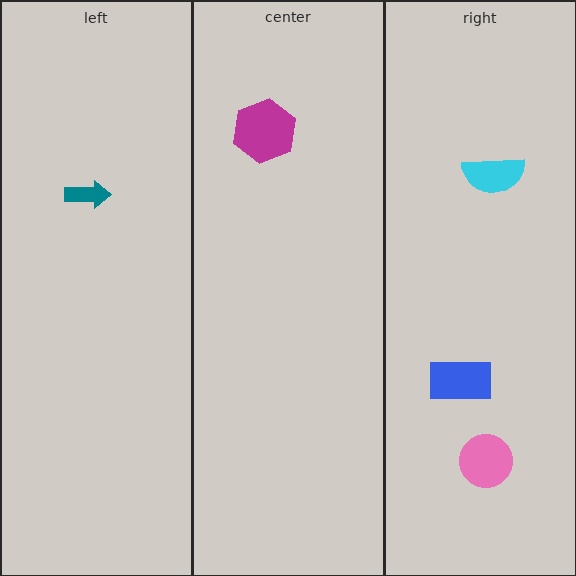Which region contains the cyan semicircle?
The right region.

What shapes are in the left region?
The teal arrow.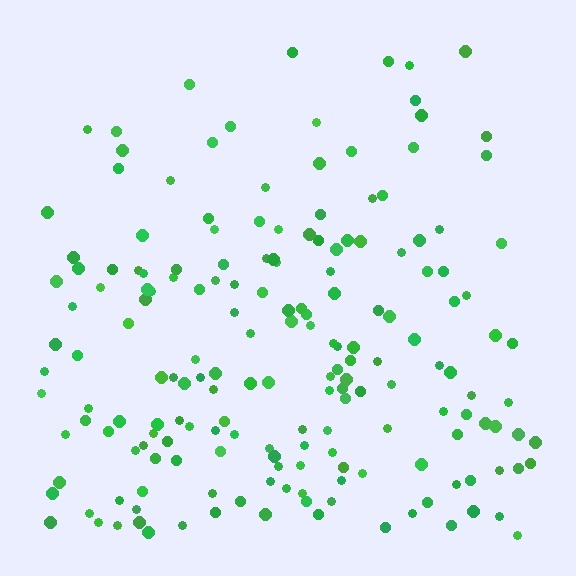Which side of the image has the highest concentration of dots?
The bottom.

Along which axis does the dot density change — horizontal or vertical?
Vertical.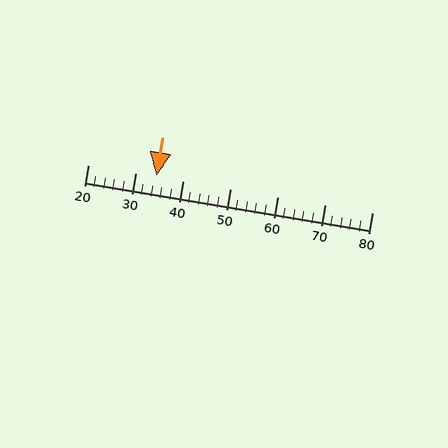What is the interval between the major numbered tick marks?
The major tick marks are spaced 10 units apart.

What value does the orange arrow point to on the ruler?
The orange arrow points to approximately 34.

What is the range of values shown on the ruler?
The ruler shows values from 20 to 80.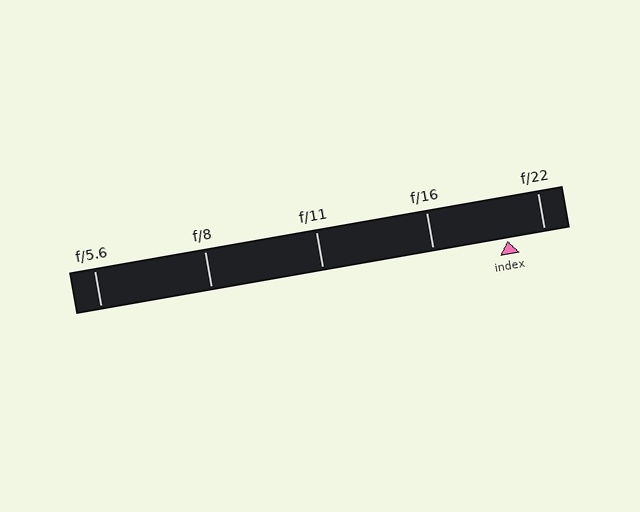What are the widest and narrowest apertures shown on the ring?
The widest aperture shown is f/5.6 and the narrowest is f/22.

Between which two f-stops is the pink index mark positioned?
The index mark is between f/16 and f/22.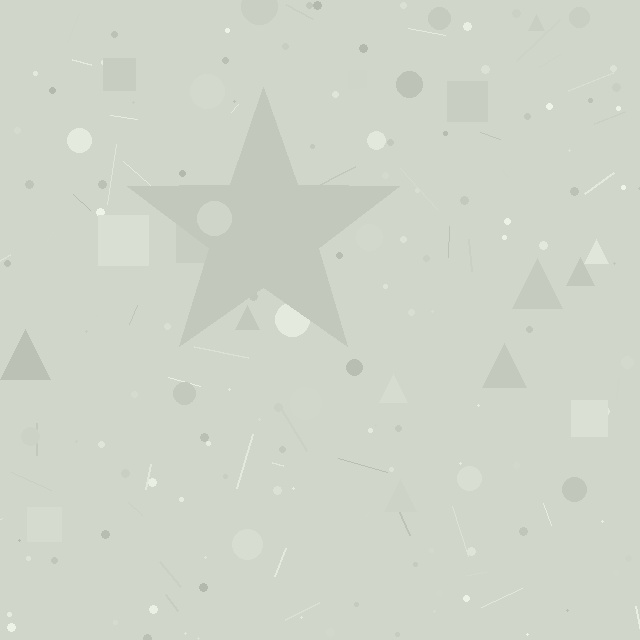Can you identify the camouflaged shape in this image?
The camouflaged shape is a star.